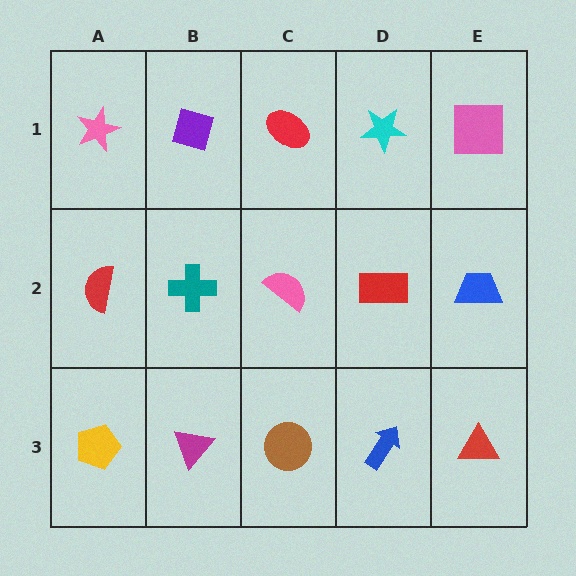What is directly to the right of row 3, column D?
A red triangle.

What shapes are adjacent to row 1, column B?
A teal cross (row 2, column B), a pink star (row 1, column A), a red ellipse (row 1, column C).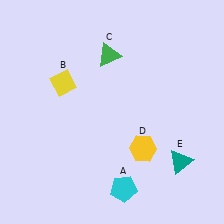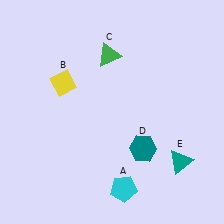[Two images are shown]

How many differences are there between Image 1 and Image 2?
There is 1 difference between the two images.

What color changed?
The hexagon (D) changed from yellow in Image 1 to teal in Image 2.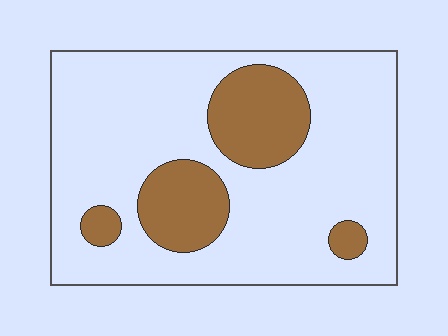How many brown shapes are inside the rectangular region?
4.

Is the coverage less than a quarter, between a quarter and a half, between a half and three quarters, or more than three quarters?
Less than a quarter.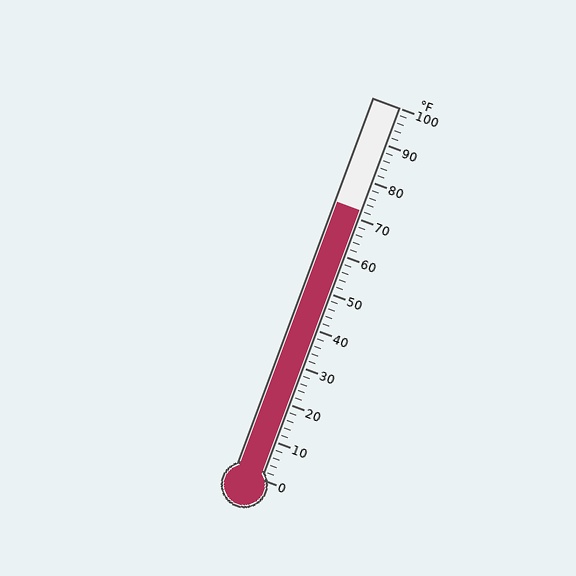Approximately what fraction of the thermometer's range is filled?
The thermometer is filled to approximately 70% of its range.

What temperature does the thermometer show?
The thermometer shows approximately 72°F.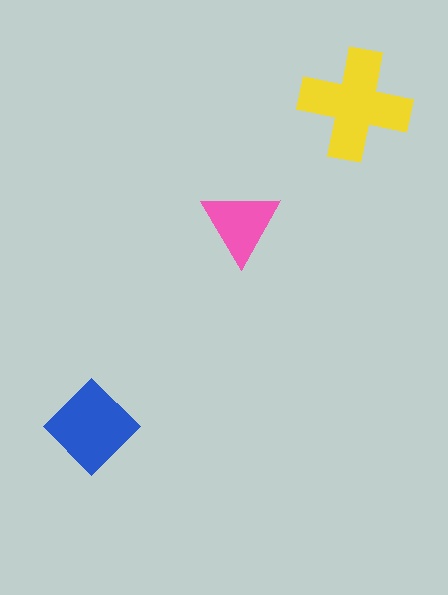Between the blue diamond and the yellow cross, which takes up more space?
The yellow cross.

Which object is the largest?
The yellow cross.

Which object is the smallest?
The pink triangle.